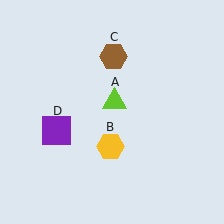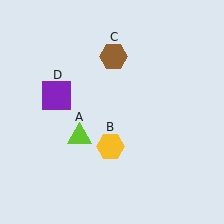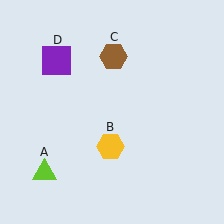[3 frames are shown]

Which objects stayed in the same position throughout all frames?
Yellow hexagon (object B) and brown hexagon (object C) remained stationary.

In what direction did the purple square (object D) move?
The purple square (object D) moved up.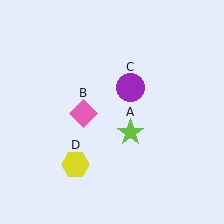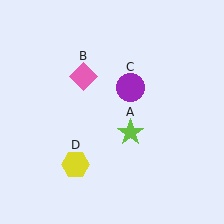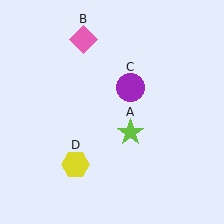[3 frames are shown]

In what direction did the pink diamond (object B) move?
The pink diamond (object B) moved up.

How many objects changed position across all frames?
1 object changed position: pink diamond (object B).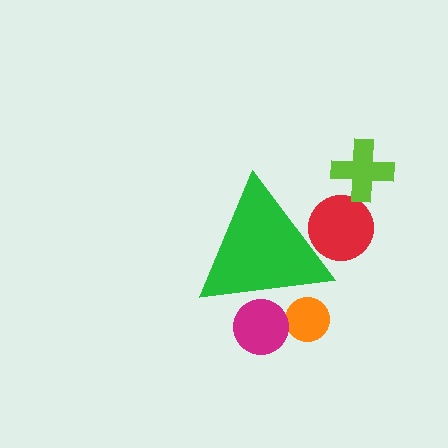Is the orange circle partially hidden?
Yes, the orange circle is partially hidden behind the green triangle.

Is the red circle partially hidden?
Yes, the red circle is partially hidden behind the green triangle.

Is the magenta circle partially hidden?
Yes, the magenta circle is partially hidden behind the green triangle.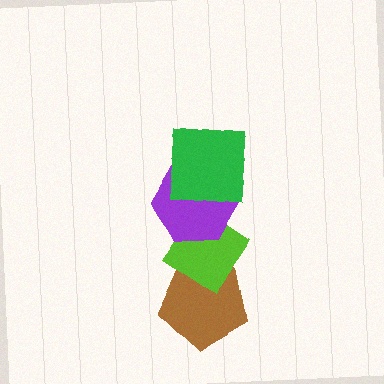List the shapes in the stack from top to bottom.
From top to bottom: the green square, the purple hexagon, the lime diamond, the brown pentagon.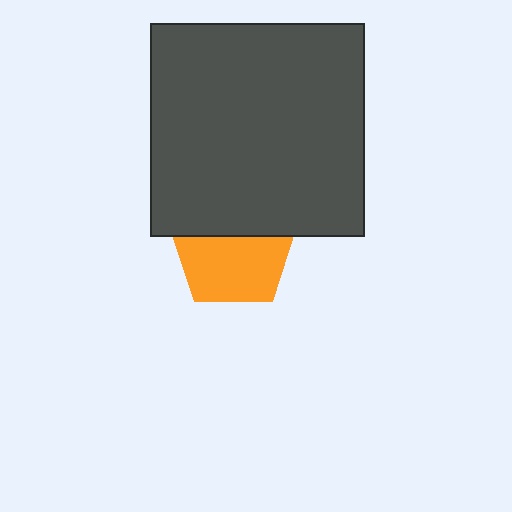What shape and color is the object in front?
The object in front is a dark gray square.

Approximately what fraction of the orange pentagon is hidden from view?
Roughly 40% of the orange pentagon is hidden behind the dark gray square.